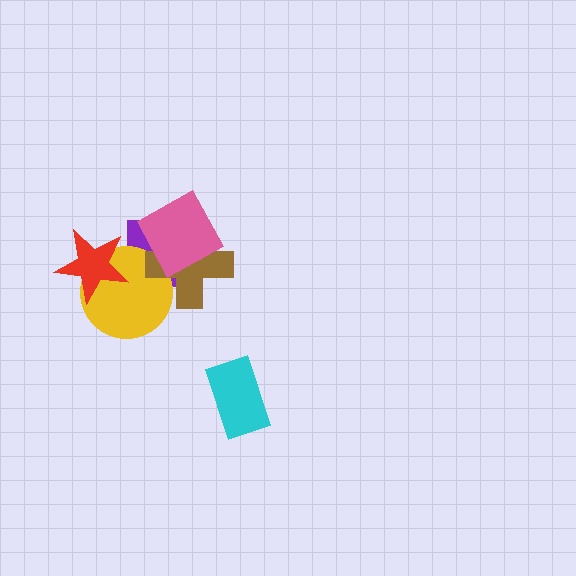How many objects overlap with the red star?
1 object overlaps with the red star.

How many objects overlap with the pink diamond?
3 objects overlap with the pink diamond.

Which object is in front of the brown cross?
The pink diamond is in front of the brown cross.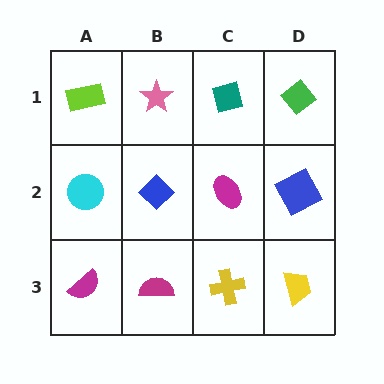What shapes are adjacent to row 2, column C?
A teal diamond (row 1, column C), a yellow cross (row 3, column C), a blue diamond (row 2, column B), a blue square (row 2, column D).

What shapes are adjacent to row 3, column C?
A magenta ellipse (row 2, column C), a magenta semicircle (row 3, column B), a yellow trapezoid (row 3, column D).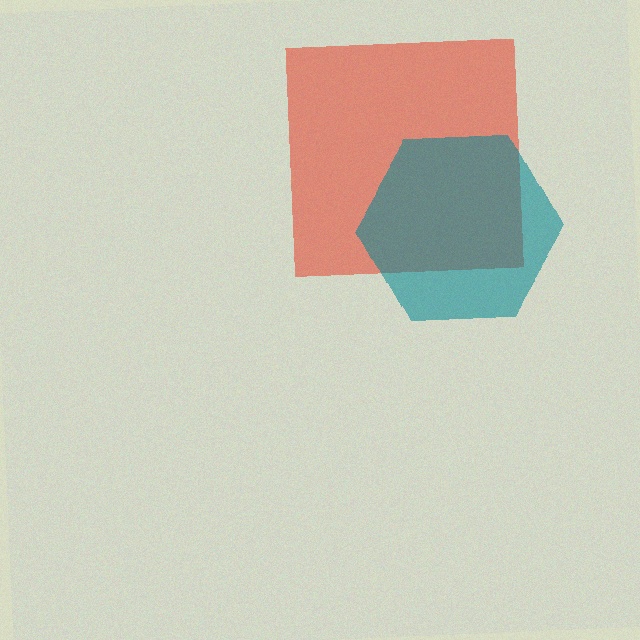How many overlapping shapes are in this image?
There are 2 overlapping shapes in the image.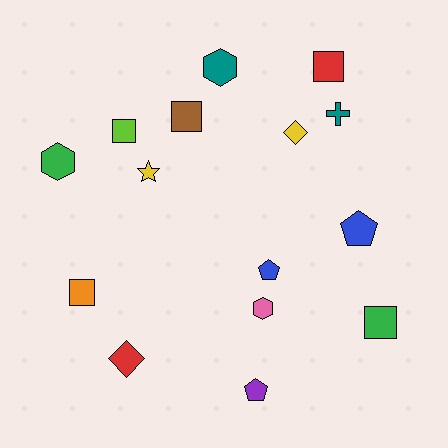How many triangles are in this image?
There are no triangles.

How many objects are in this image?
There are 15 objects.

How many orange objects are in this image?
There is 1 orange object.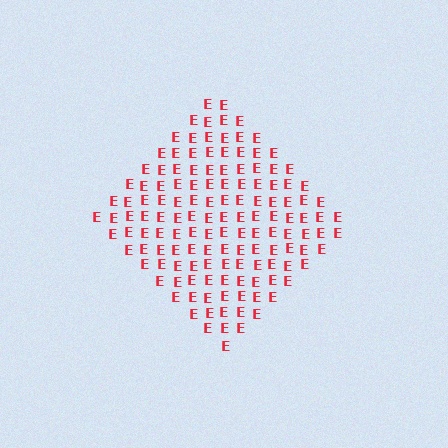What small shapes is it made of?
It is made of small letter E's.